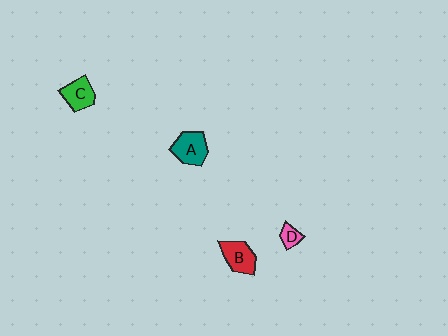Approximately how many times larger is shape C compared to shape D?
Approximately 2.1 times.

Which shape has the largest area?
Shape A (teal).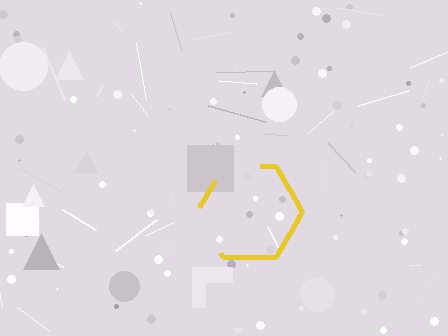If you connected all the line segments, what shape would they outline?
They would outline a hexagon.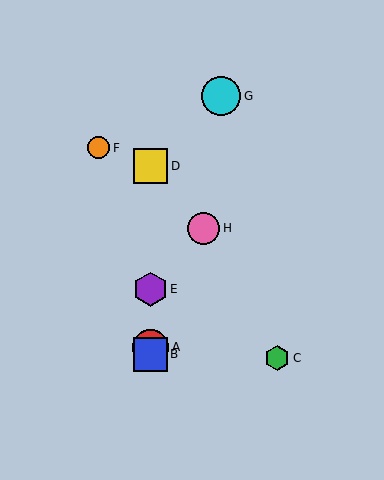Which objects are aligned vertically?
Objects A, B, D, E are aligned vertically.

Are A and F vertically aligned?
No, A is at x≈150 and F is at x≈98.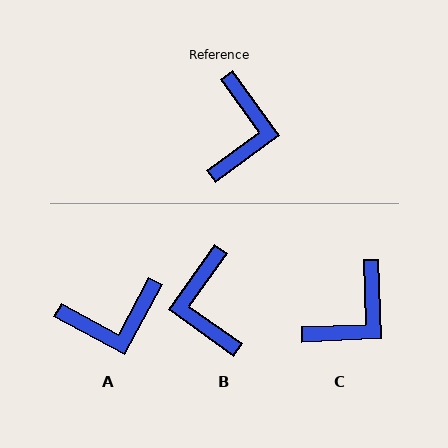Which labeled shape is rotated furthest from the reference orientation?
B, about 162 degrees away.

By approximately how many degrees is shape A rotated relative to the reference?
Approximately 64 degrees clockwise.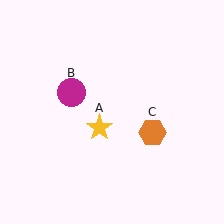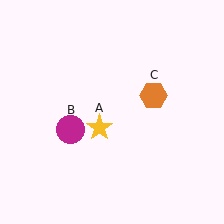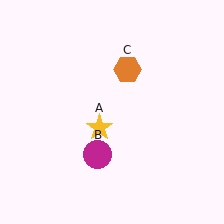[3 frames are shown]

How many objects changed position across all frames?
2 objects changed position: magenta circle (object B), orange hexagon (object C).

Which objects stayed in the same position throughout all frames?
Yellow star (object A) remained stationary.